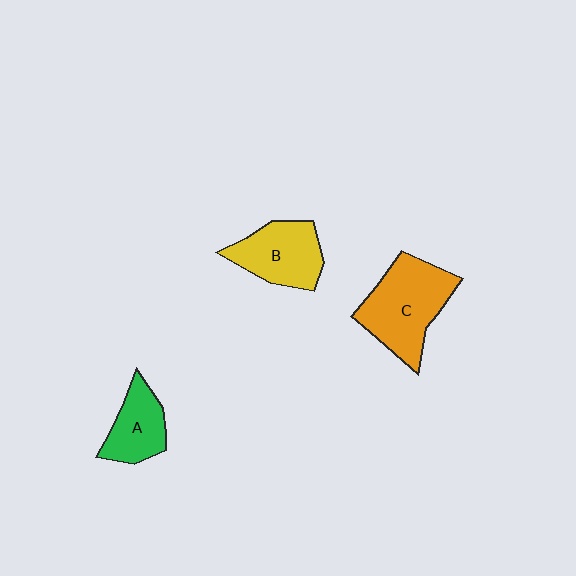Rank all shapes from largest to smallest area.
From largest to smallest: C (orange), B (yellow), A (green).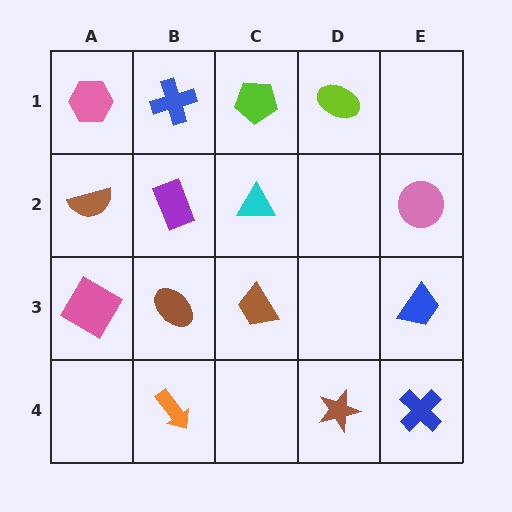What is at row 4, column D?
A brown star.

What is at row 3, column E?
A blue trapezoid.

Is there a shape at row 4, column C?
No, that cell is empty.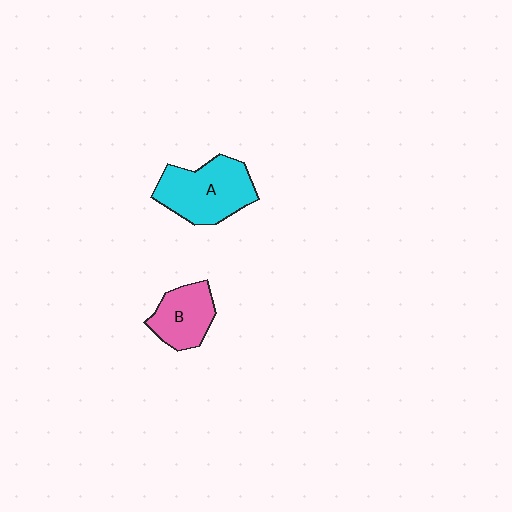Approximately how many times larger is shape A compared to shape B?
Approximately 1.5 times.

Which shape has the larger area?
Shape A (cyan).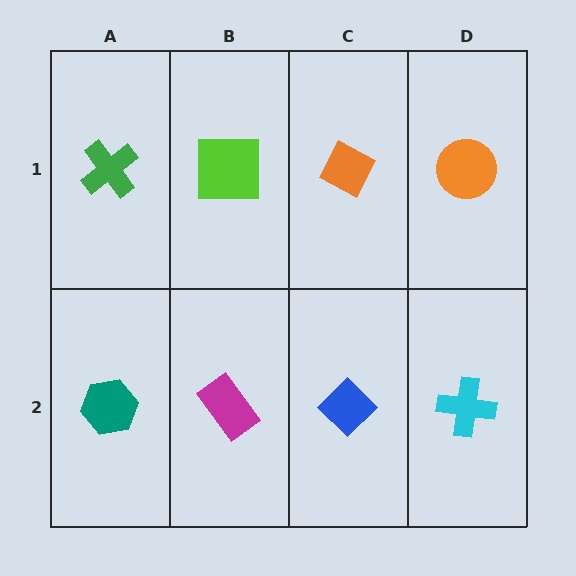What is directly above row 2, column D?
An orange circle.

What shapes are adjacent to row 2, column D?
An orange circle (row 1, column D), a blue diamond (row 2, column C).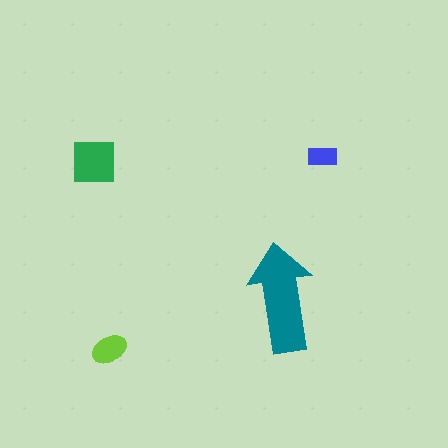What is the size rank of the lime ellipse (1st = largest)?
3rd.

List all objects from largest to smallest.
The teal arrow, the green square, the lime ellipse, the blue rectangle.